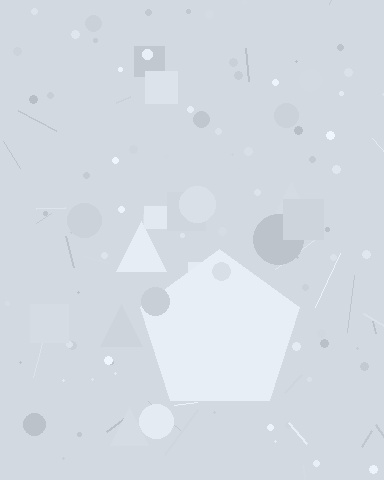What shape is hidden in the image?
A pentagon is hidden in the image.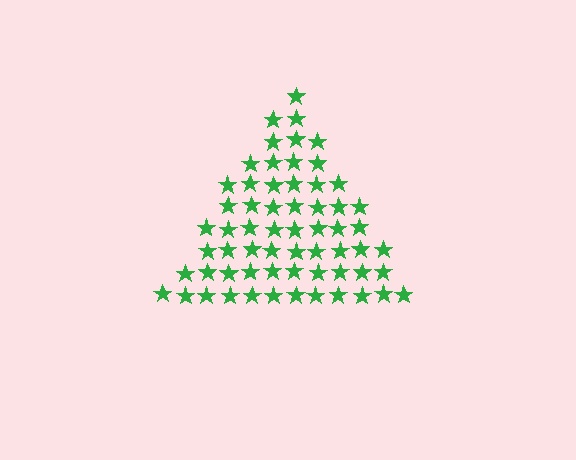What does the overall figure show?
The overall figure shows a triangle.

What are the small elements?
The small elements are stars.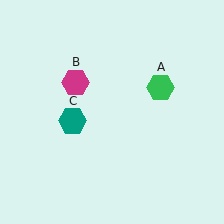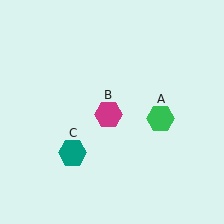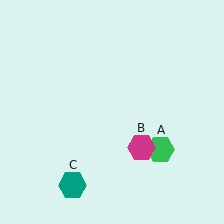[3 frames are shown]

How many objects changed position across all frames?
3 objects changed position: green hexagon (object A), magenta hexagon (object B), teal hexagon (object C).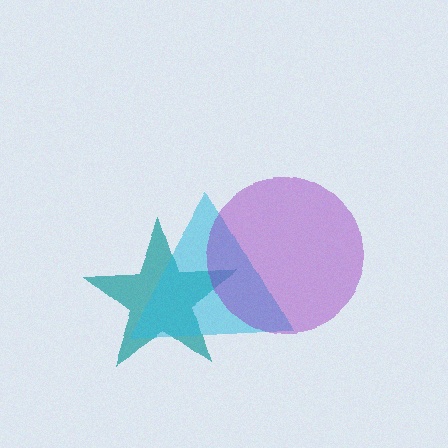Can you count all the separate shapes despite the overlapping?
Yes, there are 3 separate shapes.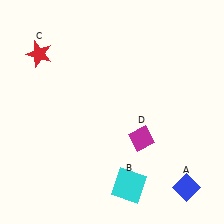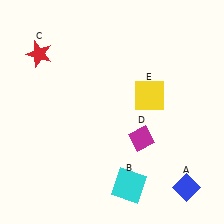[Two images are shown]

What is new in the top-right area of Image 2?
A yellow square (E) was added in the top-right area of Image 2.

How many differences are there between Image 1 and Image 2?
There is 1 difference between the two images.